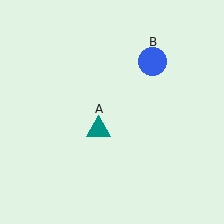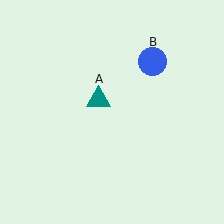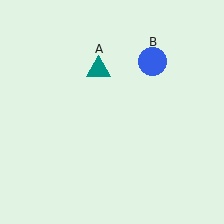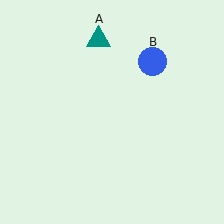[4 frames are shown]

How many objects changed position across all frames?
1 object changed position: teal triangle (object A).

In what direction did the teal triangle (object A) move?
The teal triangle (object A) moved up.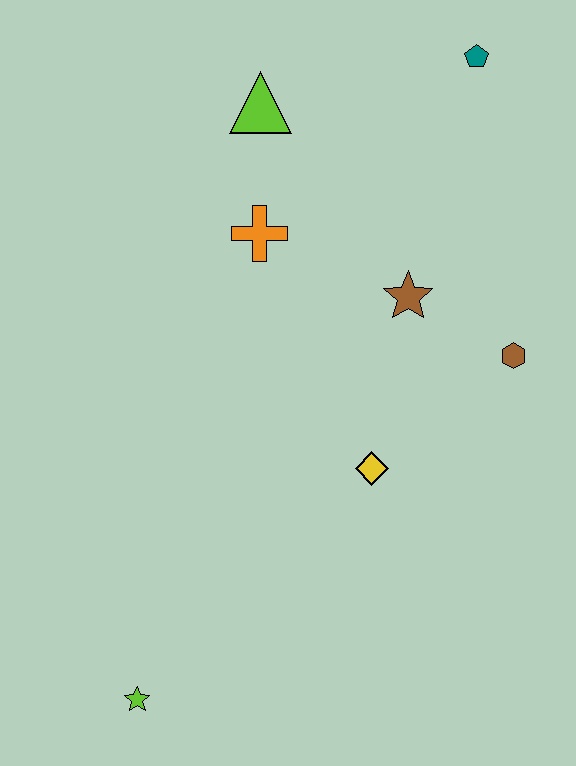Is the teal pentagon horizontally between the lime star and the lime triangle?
No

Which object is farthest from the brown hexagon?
The lime star is farthest from the brown hexagon.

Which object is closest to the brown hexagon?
The brown star is closest to the brown hexagon.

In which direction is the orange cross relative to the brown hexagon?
The orange cross is to the left of the brown hexagon.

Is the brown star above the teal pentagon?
No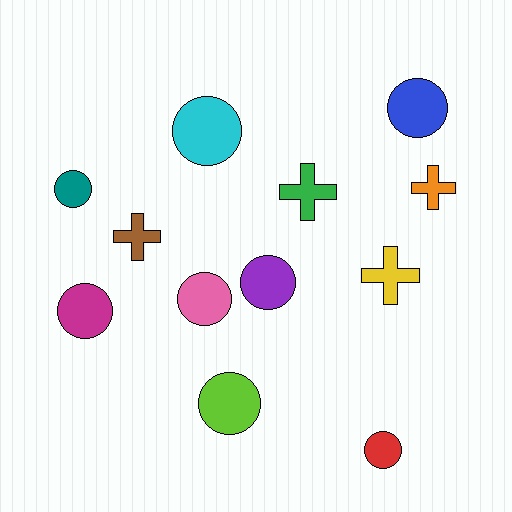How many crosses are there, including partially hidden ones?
There are 4 crosses.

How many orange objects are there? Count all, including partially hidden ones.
There is 1 orange object.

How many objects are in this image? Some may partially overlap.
There are 12 objects.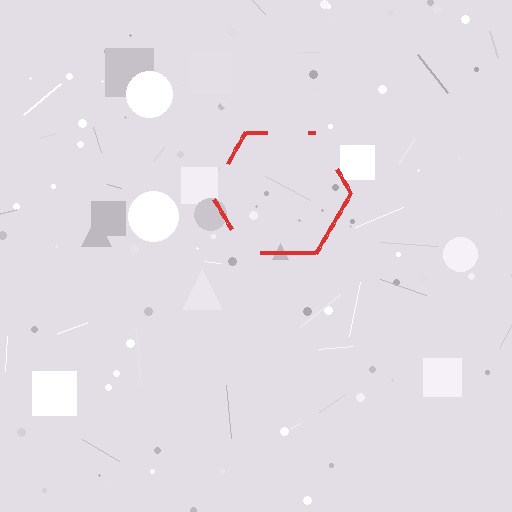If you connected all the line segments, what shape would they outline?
They would outline a hexagon.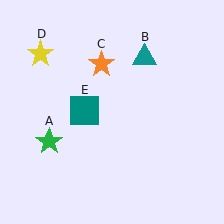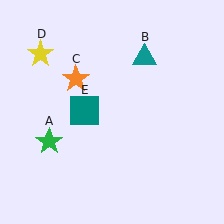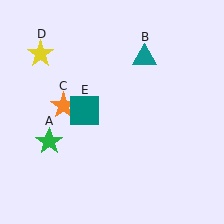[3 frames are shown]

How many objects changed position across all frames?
1 object changed position: orange star (object C).